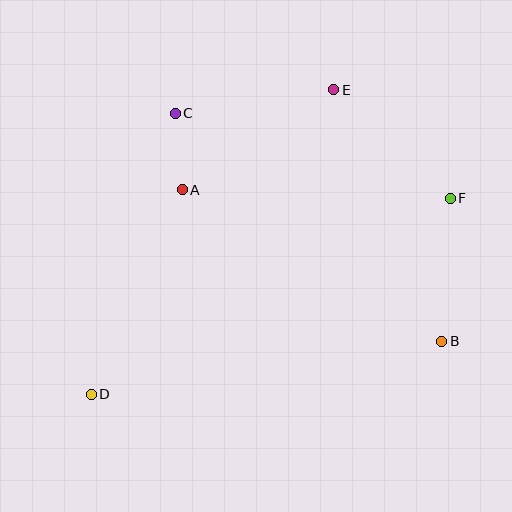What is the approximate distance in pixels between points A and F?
The distance between A and F is approximately 268 pixels.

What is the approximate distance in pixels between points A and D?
The distance between A and D is approximately 224 pixels.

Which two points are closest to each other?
Points A and C are closest to each other.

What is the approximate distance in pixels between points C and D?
The distance between C and D is approximately 294 pixels.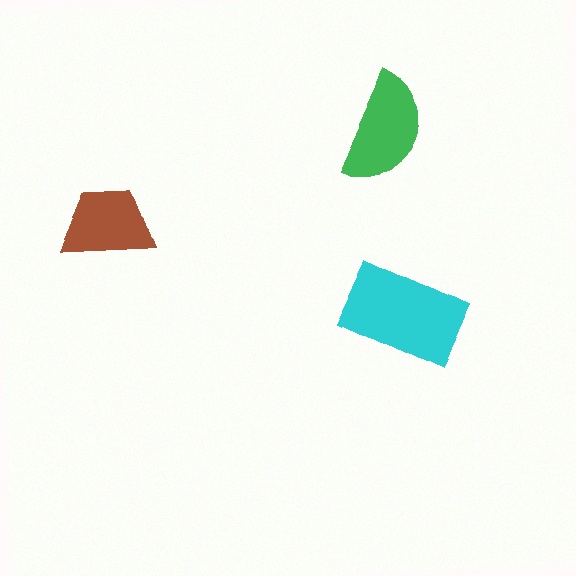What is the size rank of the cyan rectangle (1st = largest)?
1st.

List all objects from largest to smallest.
The cyan rectangle, the green semicircle, the brown trapezoid.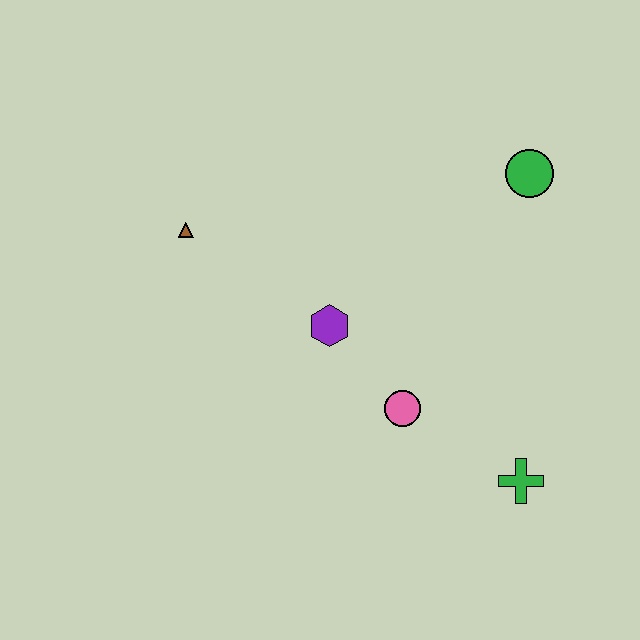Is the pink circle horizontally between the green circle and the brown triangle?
Yes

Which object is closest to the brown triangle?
The purple hexagon is closest to the brown triangle.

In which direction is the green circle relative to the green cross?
The green circle is above the green cross.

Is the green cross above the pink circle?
No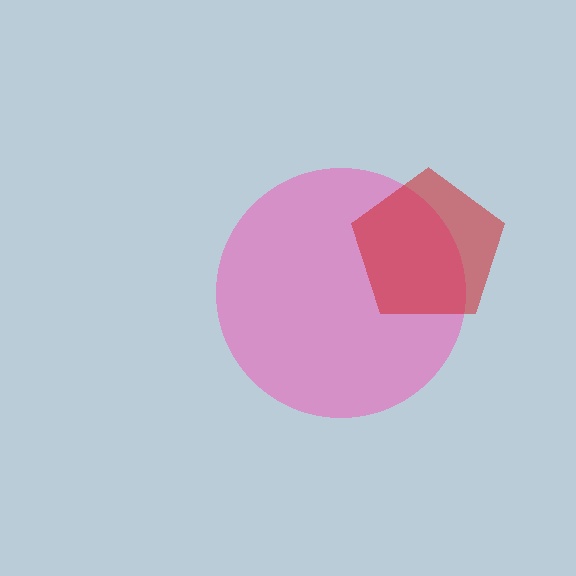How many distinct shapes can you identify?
There are 2 distinct shapes: a pink circle, a red pentagon.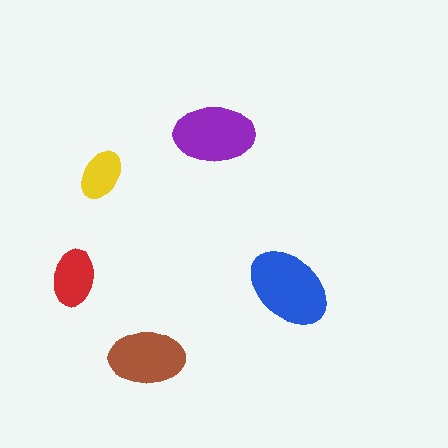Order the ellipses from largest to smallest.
the blue one, the purple one, the brown one, the red one, the yellow one.